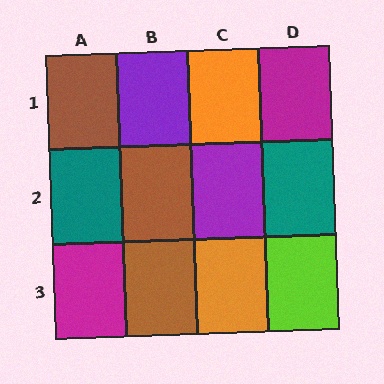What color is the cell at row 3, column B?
Brown.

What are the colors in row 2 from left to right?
Teal, brown, purple, teal.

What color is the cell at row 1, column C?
Orange.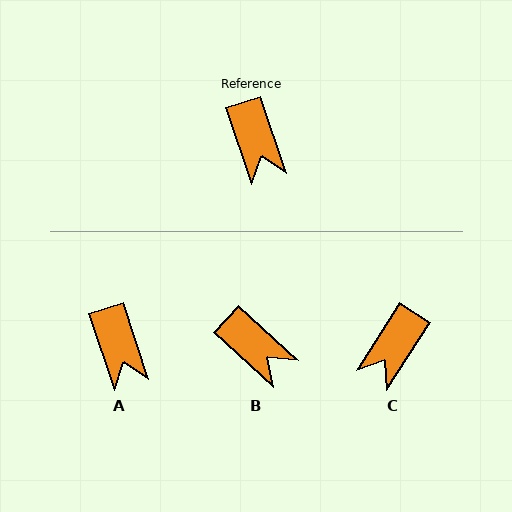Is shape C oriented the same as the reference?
No, it is off by about 51 degrees.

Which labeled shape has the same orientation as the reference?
A.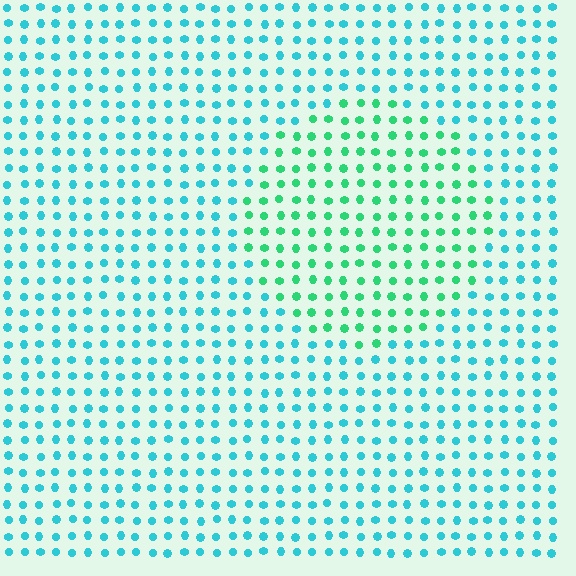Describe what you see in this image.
The image is filled with small cyan elements in a uniform arrangement. A circle-shaped region is visible where the elements are tinted to a slightly different hue, forming a subtle color boundary.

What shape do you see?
I see a circle.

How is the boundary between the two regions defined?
The boundary is defined purely by a slight shift in hue (about 39 degrees). Spacing, size, and orientation are identical on both sides.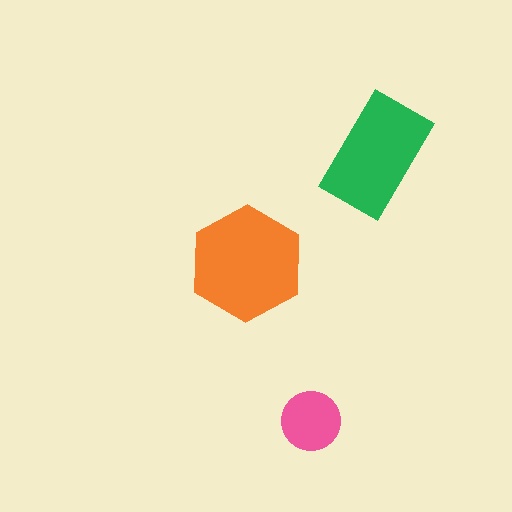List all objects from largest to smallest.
The orange hexagon, the green rectangle, the pink circle.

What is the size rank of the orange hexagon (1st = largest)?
1st.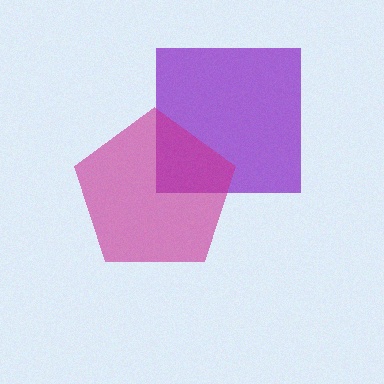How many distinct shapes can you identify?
There are 2 distinct shapes: a purple square, a magenta pentagon.